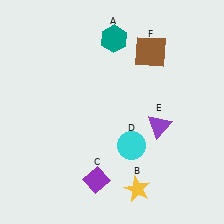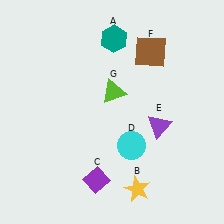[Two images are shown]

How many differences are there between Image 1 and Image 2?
There is 1 difference between the two images.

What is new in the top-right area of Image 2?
A lime triangle (G) was added in the top-right area of Image 2.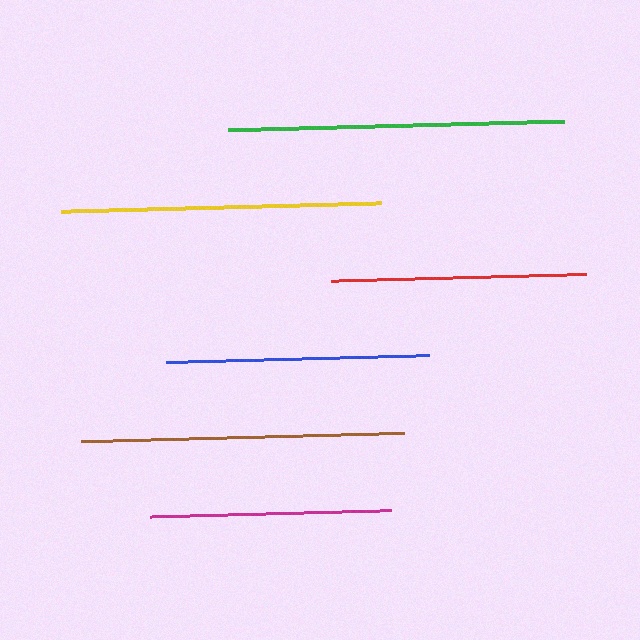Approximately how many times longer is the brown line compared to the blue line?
The brown line is approximately 1.2 times the length of the blue line.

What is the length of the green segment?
The green segment is approximately 336 pixels long.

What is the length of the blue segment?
The blue segment is approximately 263 pixels long.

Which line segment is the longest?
The green line is the longest at approximately 336 pixels.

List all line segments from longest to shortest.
From longest to shortest: green, brown, yellow, blue, red, magenta.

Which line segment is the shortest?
The magenta line is the shortest at approximately 241 pixels.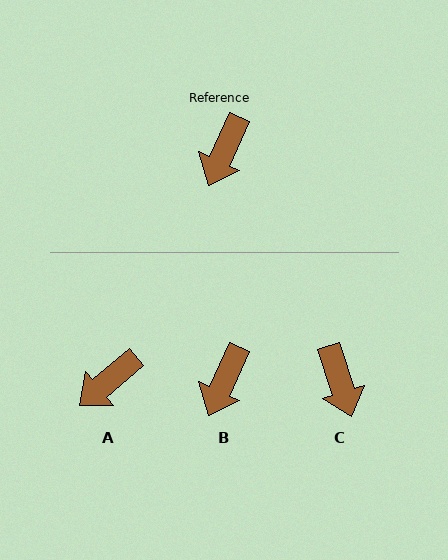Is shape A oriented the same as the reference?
No, it is off by about 25 degrees.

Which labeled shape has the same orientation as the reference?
B.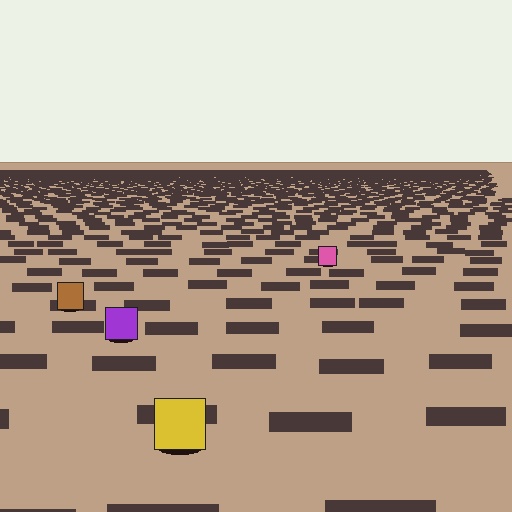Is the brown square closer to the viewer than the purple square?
No. The purple square is closer — you can tell from the texture gradient: the ground texture is coarser near it.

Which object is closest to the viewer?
The yellow square is closest. The texture marks near it are larger and more spread out.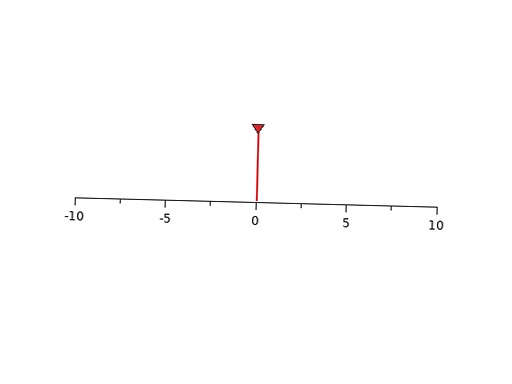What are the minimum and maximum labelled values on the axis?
The axis runs from -10 to 10.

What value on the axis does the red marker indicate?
The marker indicates approximately 0.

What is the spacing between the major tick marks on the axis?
The major ticks are spaced 5 apart.